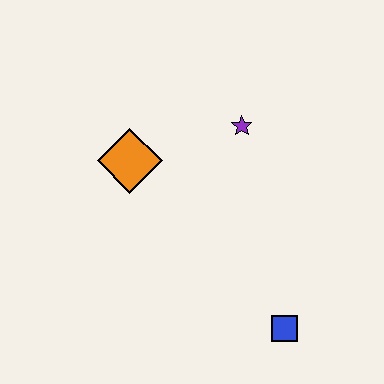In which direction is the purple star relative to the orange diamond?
The purple star is to the right of the orange diamond.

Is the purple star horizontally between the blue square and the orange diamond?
Yes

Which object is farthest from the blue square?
The orange diamond is farthest from the blue square.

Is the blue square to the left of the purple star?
No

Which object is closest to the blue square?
The purple star is closest to the blue square.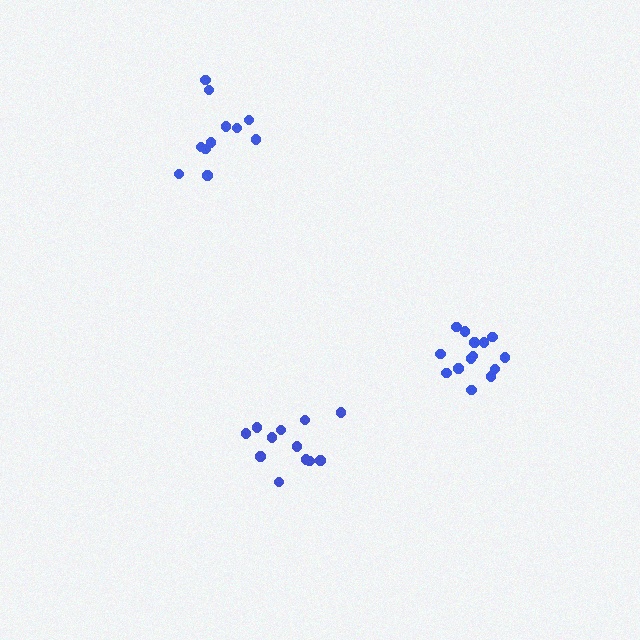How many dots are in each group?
Group 1: 12 dots, Group 2: 11 dots, Group 3: 14 dots (37 total).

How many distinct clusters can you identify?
There are 3 distinct clusters.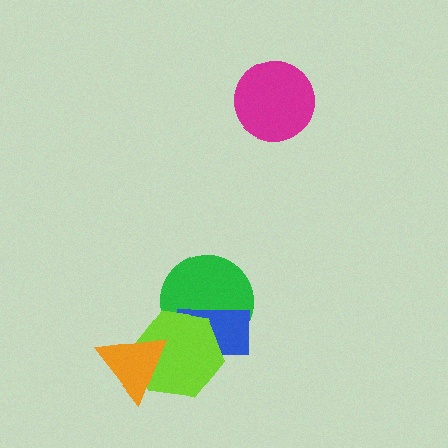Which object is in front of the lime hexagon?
The orange triangle is in front of the lime hexagon.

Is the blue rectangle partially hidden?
Yes, it is partially covered by another shape.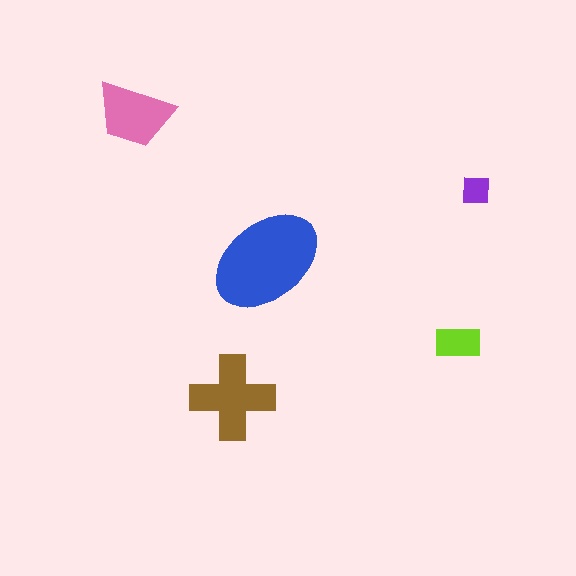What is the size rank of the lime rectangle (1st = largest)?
4th.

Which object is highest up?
The pink trapezoid is topmost.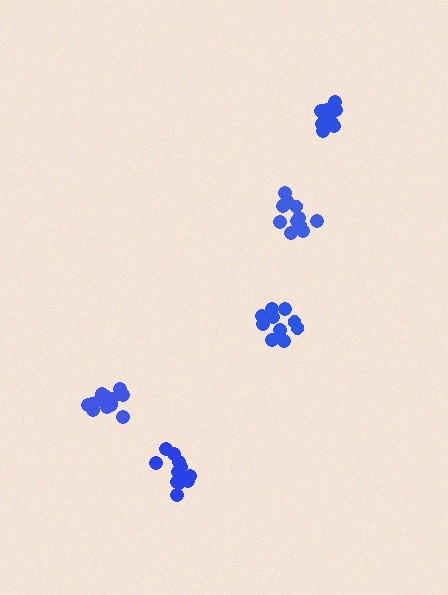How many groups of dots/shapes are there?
There are 5 groups.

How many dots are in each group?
Group 1: 14 dots, Group 2: 11 dots, Group 3: 10 dots, Group 4: 14 dots, Group 5: 10 dots (59 total).